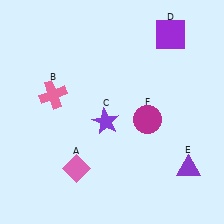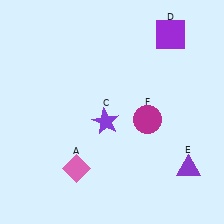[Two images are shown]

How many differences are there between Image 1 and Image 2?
There is 1 difference between the two images.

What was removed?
The pink cross (B) was removed in Image 2.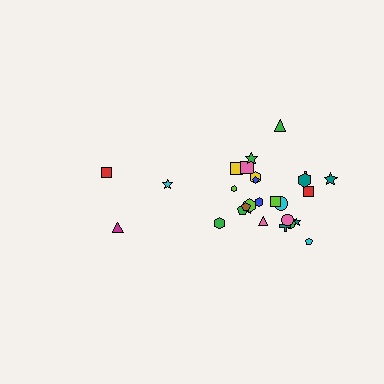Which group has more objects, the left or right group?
The right group.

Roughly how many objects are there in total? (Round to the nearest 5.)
Roughly 30 objects in total.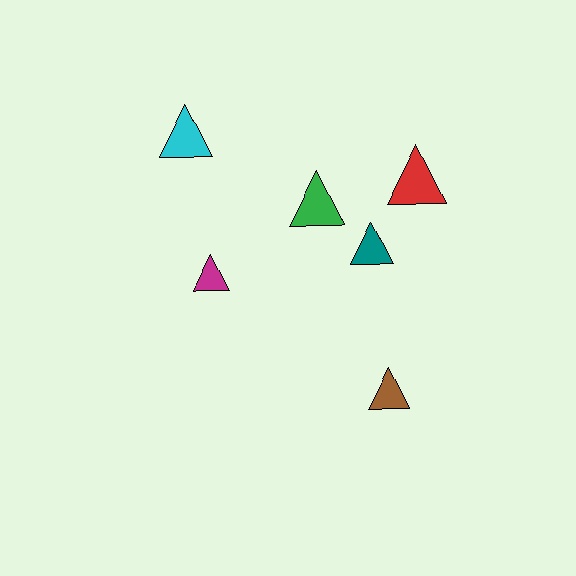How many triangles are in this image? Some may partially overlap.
There are 6 triangles.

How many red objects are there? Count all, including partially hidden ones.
There is 1 red object.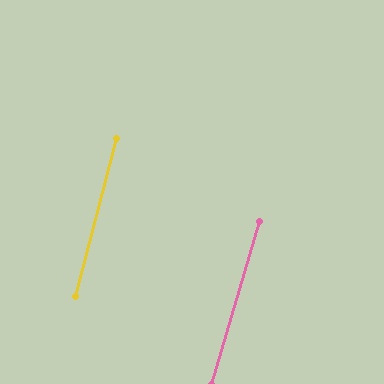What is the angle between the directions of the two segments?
Approximately 2 degrees.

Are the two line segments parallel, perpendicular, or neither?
Parallel — their directions differ by only 2.0°.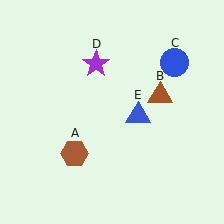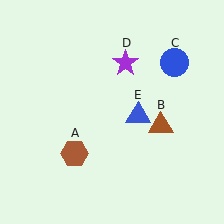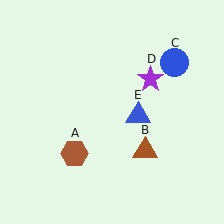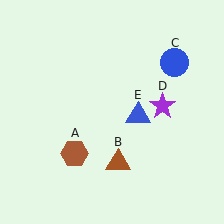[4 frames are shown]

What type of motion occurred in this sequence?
The brown triangle (object B), purple star (object D) rotated clockwise around the center of the scene.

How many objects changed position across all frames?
2 objects changed position: brown triangle (object B), purple star (object D).